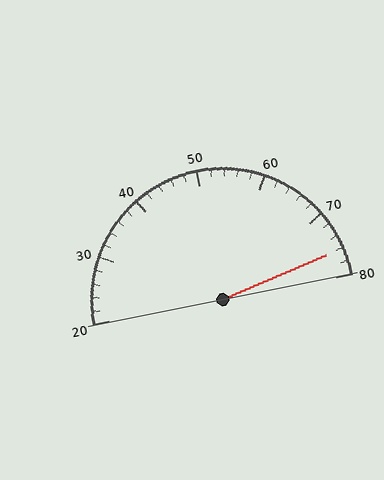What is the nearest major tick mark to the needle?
The nearest major tick mark is 80.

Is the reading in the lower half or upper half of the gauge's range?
The reading is in the upper half of the range (20 to 80).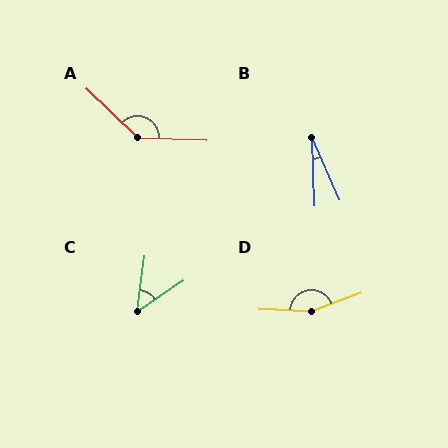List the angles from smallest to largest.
B (21°), C (48°), A (138°), D (157°).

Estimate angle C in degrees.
Approximately 48 degrees.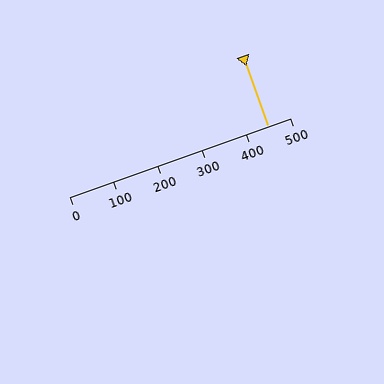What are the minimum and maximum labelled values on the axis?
The axis runs from 0 to 500.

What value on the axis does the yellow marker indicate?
The marker indicates approximately 450.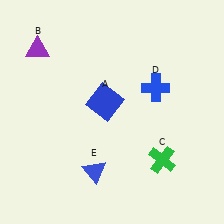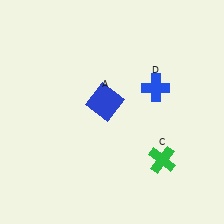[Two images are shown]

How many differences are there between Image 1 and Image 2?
There are 2 differences between the two images.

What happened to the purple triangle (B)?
The purple triangle (B) was removed in Image 2. It was in the top-left area of Image 1.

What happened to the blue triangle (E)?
The blue triangle (E) was removed in Image 2. It was in the bottom-left area of Image 1.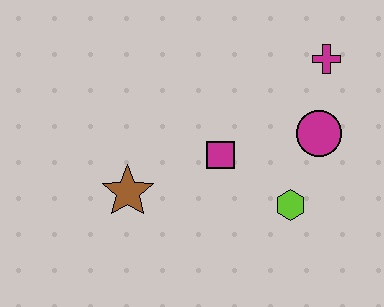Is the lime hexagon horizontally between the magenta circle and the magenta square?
Yes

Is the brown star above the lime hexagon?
Yes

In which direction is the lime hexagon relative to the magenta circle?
The lime hexagon is below the magenta circle.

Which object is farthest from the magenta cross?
The brown star is farthest from the magenta cross.